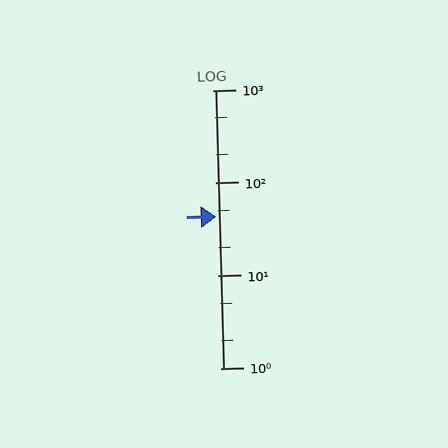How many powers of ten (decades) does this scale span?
The scale spans 3 decades, from 1 to 1000.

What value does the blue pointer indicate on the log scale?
The pointer indicates approximately 43.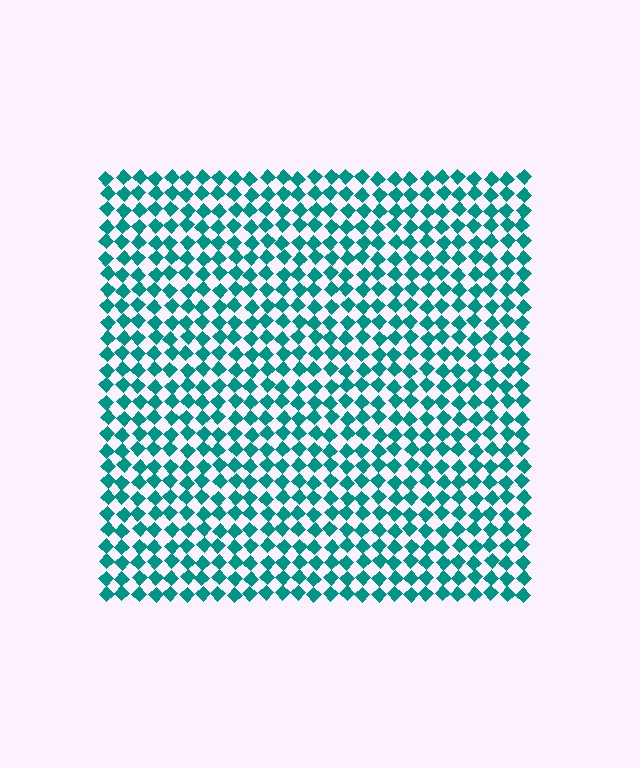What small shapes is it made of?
It is made of small diamonds.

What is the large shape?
The large shape is a square.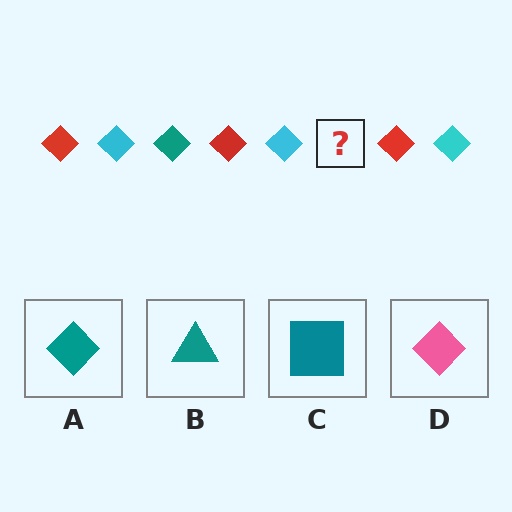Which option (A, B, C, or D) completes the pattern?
A.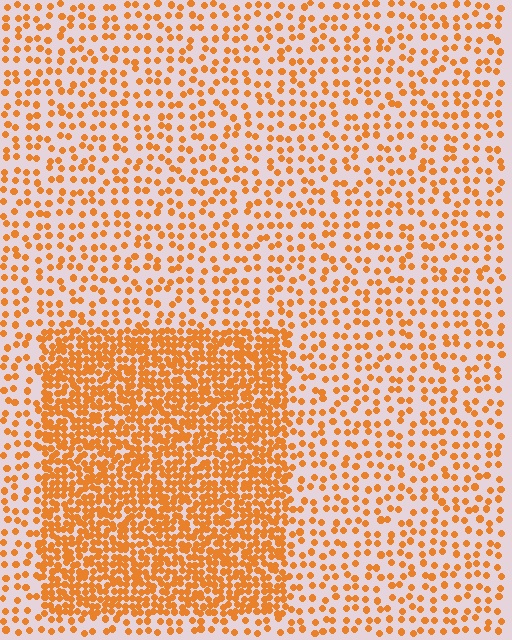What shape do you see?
I see a rectangle.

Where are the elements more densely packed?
The elements are more densely packed inside the rectangle boundary.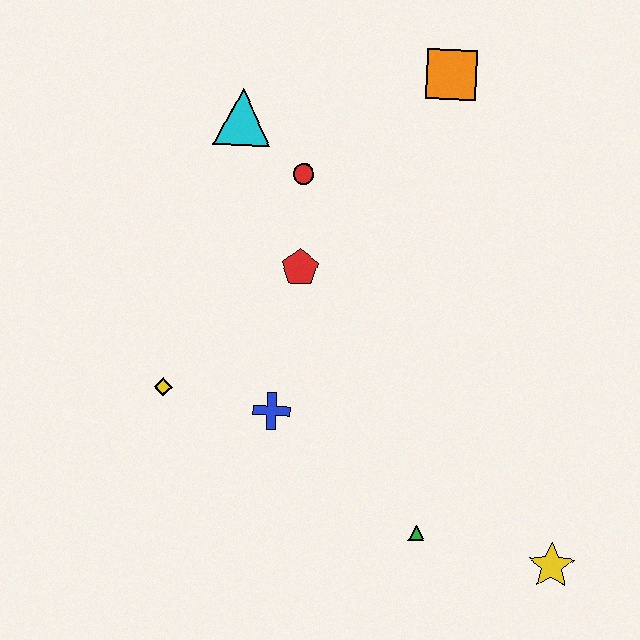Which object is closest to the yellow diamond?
The blue cross is closest to the yellow diamond.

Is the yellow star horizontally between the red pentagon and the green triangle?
No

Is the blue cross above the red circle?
No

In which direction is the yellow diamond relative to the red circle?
The yellow diamond is below the red circle.